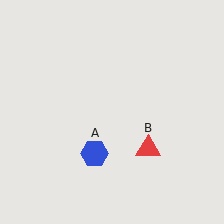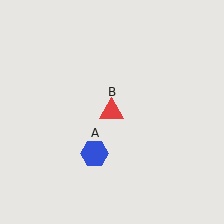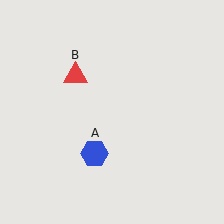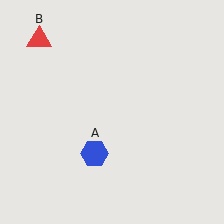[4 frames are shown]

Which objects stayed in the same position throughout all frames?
Blue hexagon (object A) remained stationary.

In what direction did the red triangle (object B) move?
The red triangle (object B) moved up and to the left.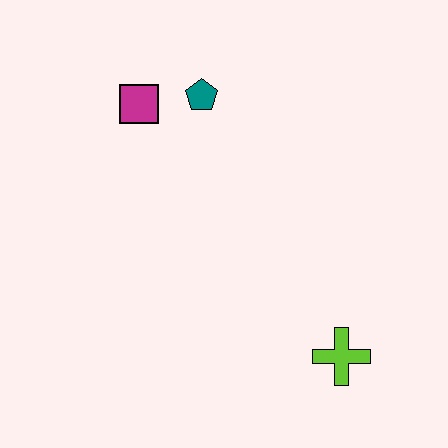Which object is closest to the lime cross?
The teal pentagon is closest to the lime cross.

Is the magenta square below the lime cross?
No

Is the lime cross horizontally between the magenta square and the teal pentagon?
No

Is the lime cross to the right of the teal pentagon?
Yes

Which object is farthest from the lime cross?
The magenta square is farthest from the lime cross.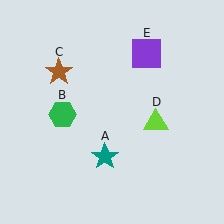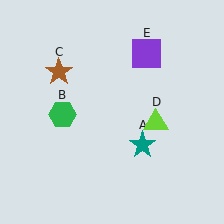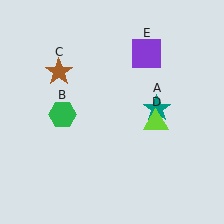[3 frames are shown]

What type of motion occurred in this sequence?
The teal star (object A) rotated counterclockwise around the center of the scene.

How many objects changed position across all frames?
1 object changed position: teal star (object A).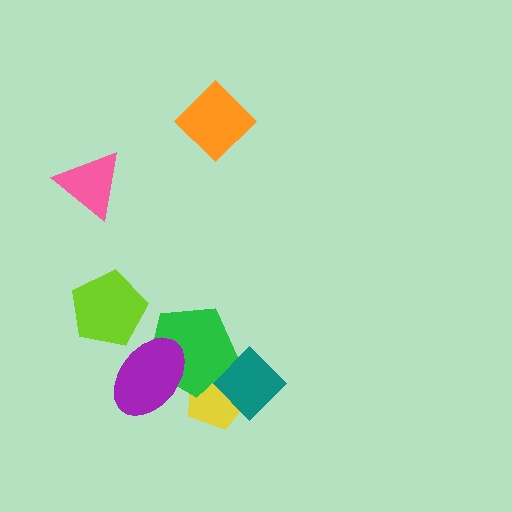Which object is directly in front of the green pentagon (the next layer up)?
The teal diamond is directly in front of the green pentagon.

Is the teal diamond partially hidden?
No, no other shape covers it.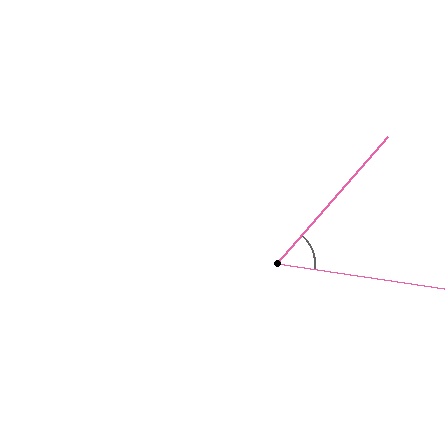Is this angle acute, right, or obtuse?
It is acute.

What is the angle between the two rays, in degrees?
Approximately 57 degrees.